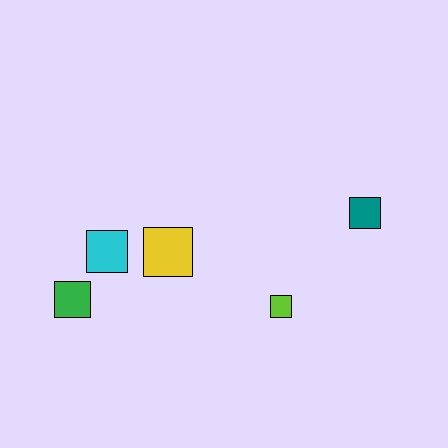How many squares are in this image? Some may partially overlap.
There are 5 squares.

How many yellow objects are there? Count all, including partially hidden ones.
There is 1 yellow object.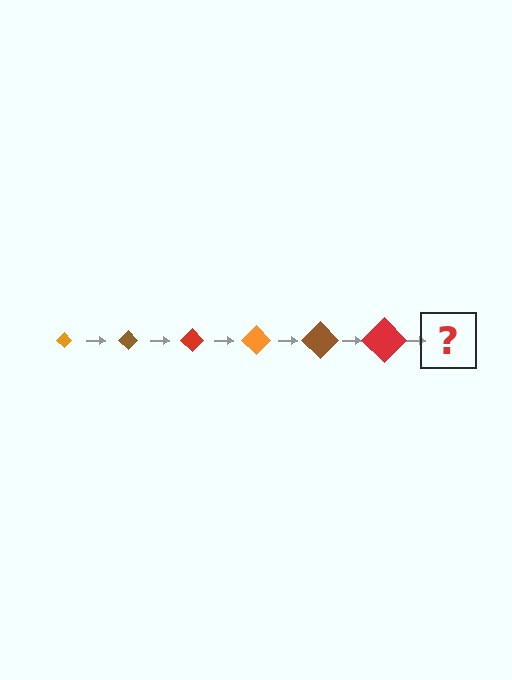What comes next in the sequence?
The next element should be an orange diamond, larger than the previous one.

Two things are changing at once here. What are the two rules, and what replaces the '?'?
The two rules are that the diamond grows larger each step and the color cycles through orange, brown, and red. The '?' should be an orange diamond, larger than the previous one.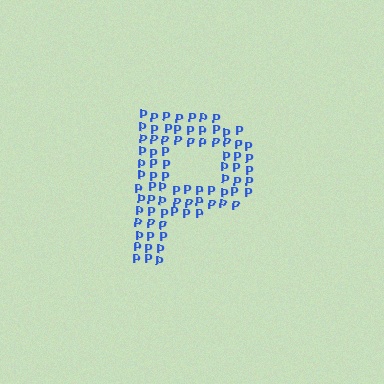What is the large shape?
The large shape is the letter P.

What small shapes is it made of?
It is made of small letter P's.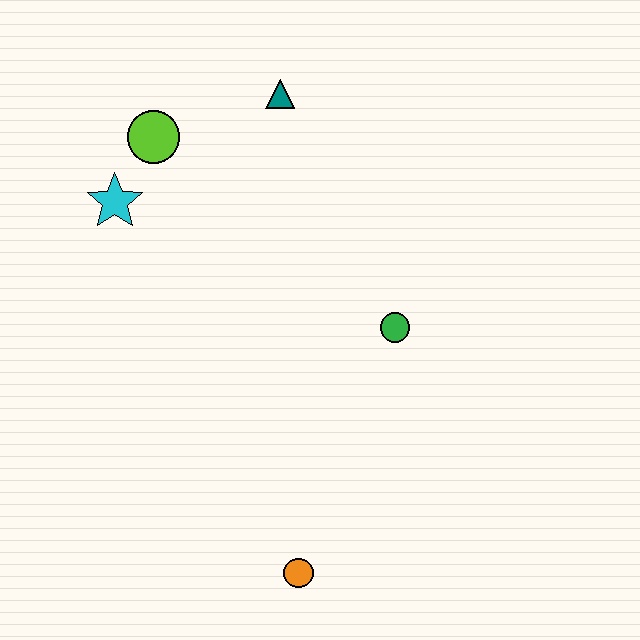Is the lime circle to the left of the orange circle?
Yes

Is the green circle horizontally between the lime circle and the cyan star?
No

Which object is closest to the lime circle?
The cyan star is closest to the lime circle.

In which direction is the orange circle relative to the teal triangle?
The orange circle is below the teal triangle.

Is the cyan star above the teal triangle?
No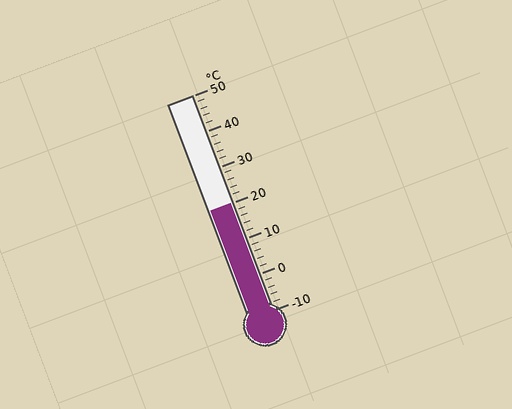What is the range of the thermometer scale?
The thermometer scale ranges from -10°C to 50°C.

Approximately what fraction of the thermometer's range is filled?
The thermometer is filled to approximately 50% of its range.